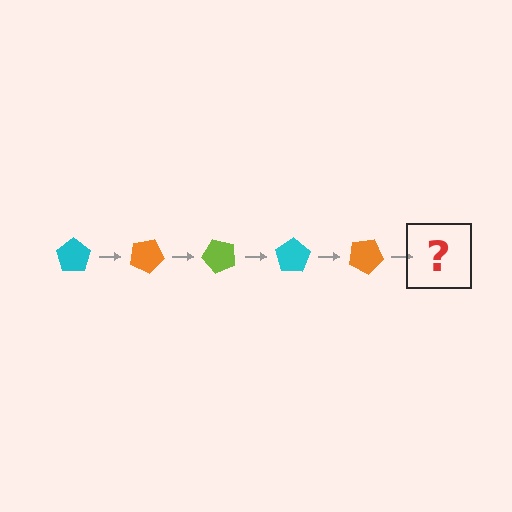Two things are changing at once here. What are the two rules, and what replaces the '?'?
The two rules are that it rotates 25 degrees each step and the color cycles through cyan, orange, and lime. The '?' should be a lime pentagon, rotated 125 degrees from the start.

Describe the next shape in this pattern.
It should be a lime pentagon, rotated 125 degrees from the start.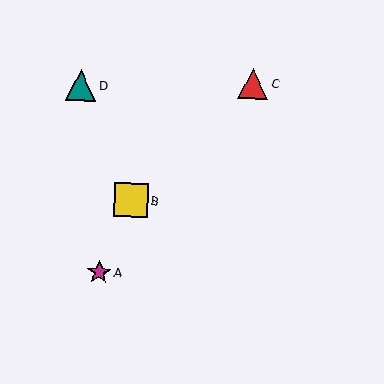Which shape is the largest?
The yellow square (labeled B) is the largest.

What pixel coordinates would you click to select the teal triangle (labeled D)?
Click at (81, 85) to select the teal triangle D.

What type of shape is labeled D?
Shape D is a teal triangle.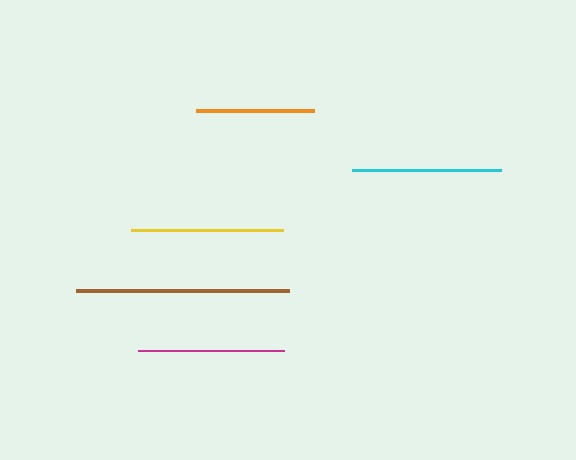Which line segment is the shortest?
The orange line is the shortest at approximately 118 pixels.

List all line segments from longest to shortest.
From longest to shortest: brown, yellow, cyan, magenta, orange.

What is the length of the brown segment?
The brown segment is approximately 214 pixels long.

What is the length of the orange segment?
The orange segment is approximately 118 pixels long.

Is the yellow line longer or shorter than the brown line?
The brown line is longer than the yellow line.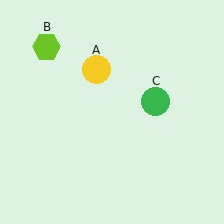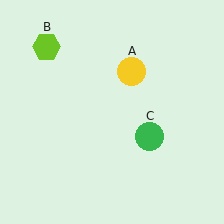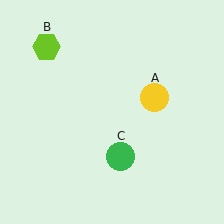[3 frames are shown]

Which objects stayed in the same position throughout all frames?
Lime hexagon (object B) remained stationary.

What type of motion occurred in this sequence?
The yellow circle (object A), green circle (object C) rotated clockwise around the center of the scene.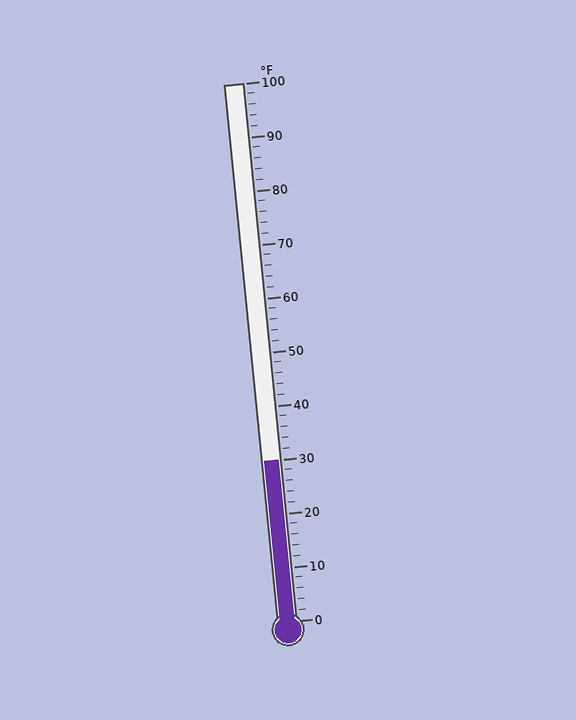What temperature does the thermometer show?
The thermometer shows approximately 30°F.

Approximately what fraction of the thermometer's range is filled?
The thermometer is filled to approximately 30% of its range.